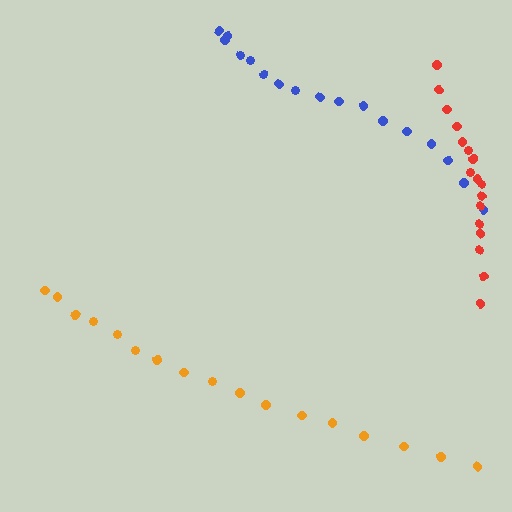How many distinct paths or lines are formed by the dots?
There are 3 distinct paths.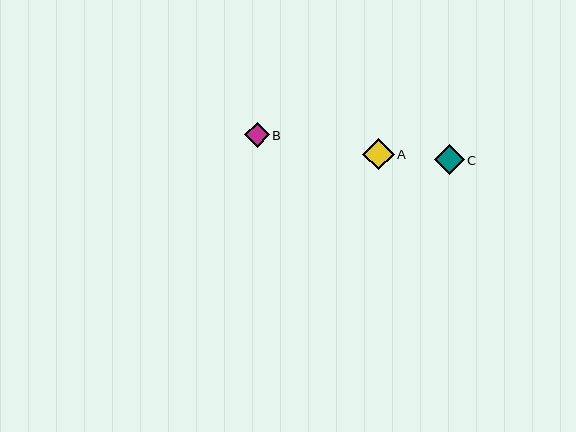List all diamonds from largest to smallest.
From largest to smallest: A, C, B.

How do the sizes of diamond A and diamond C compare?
Diamond A and diamond C are approximately the same size.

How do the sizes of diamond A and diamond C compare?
Diamond A and diamond C are approximately the same size.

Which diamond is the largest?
Diamond A is the largest with a size of approximately 32 pixels.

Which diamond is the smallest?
Diamond B is the smallest with a size of approximately 25 pixels.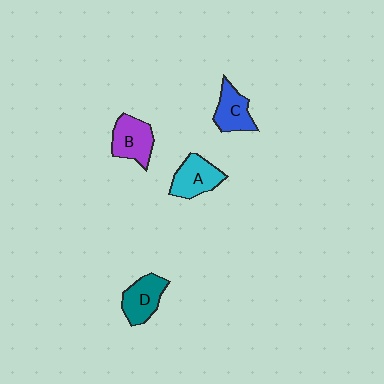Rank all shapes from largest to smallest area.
From largest to smallest: B (purple), A (cyan), D (teal), C (blue).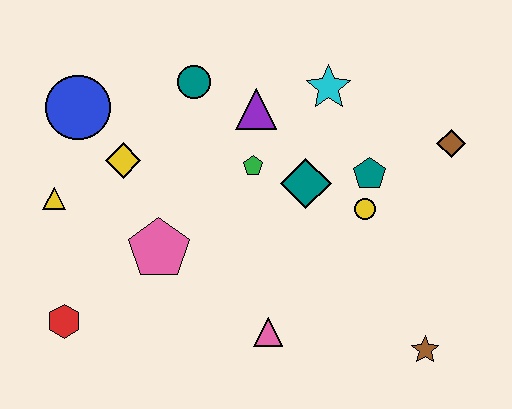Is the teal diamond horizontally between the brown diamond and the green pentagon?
Yes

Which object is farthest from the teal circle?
The brown star is farthest from the teal circle.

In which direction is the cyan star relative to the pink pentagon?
The cyan star is to the right of the pink pentagon.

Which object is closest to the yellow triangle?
The yellow diamond is closest to the yellow triangle.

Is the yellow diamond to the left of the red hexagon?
No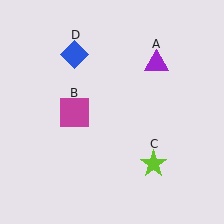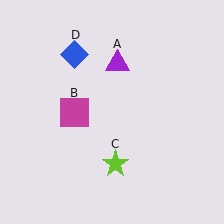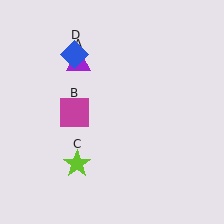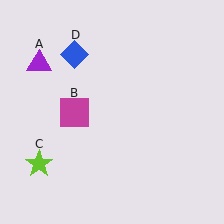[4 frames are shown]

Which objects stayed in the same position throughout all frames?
Magenta square (object B) and blue diamond (object D) remained stationary.